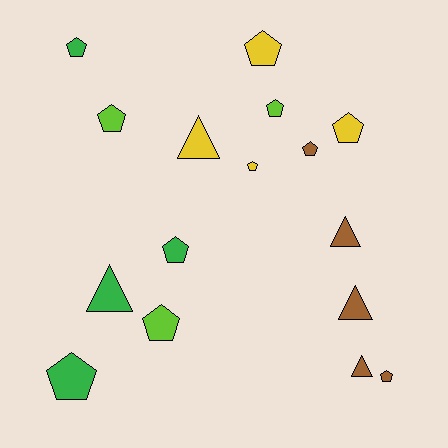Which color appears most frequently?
Brown, with 5 objects.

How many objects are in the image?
There are 16 objects.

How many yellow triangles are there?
There is 1 yellow triangle.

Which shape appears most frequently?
Pentagon, with 11 objects.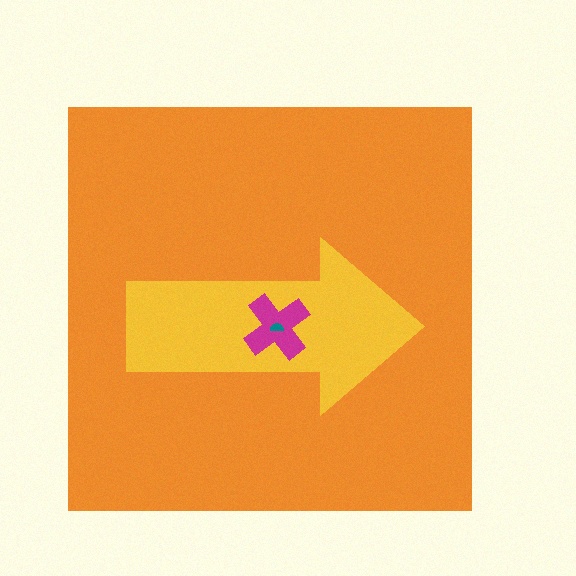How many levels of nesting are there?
4.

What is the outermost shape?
The orange square.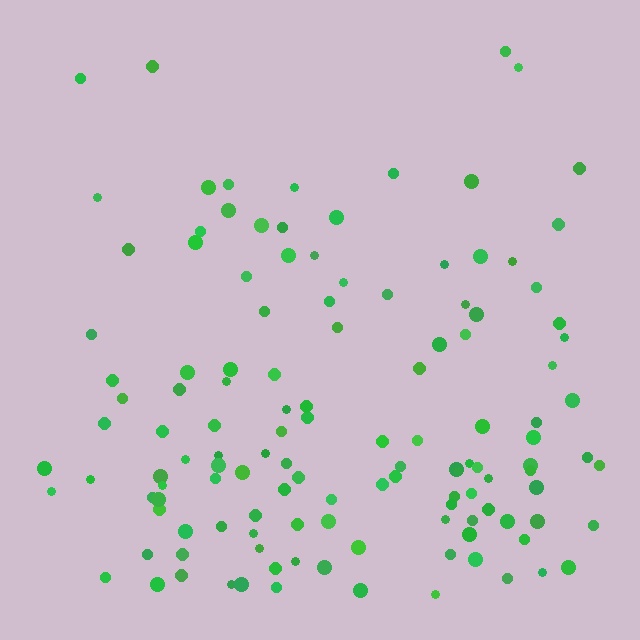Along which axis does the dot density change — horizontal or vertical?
Vertical.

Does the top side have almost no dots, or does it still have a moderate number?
Still a moderate number, just noticeably fewer than the bottom.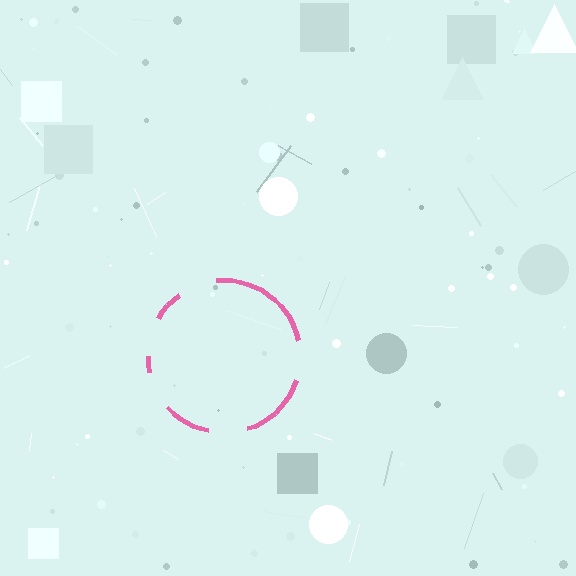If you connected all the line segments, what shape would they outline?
They would outline a circle.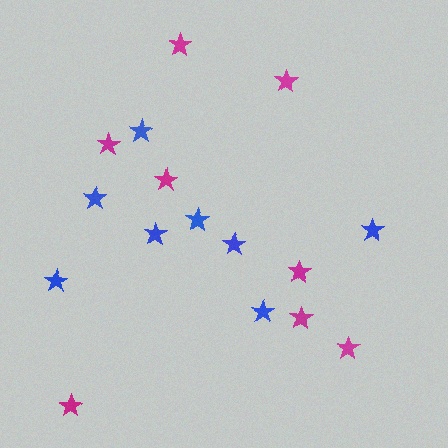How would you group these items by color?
There are 2 groups: one group of magenta stars (8) and one group of blue stars (8).